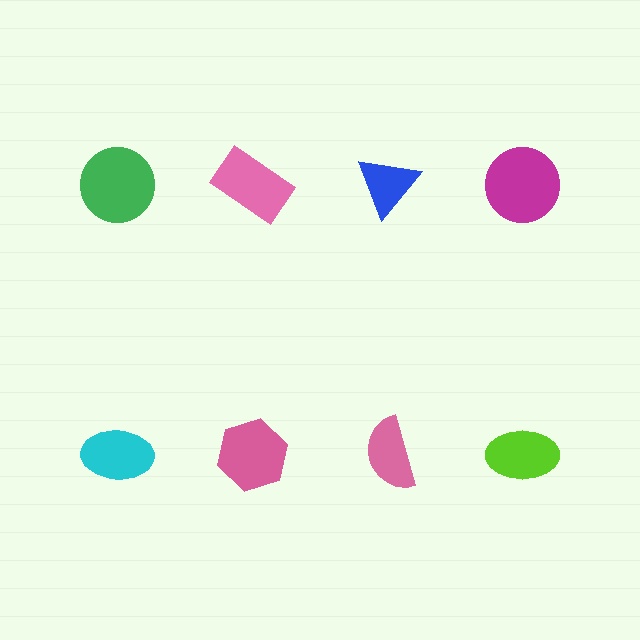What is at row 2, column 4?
A lime ellipse.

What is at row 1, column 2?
A pink rectangle.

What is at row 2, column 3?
A pink semicircle.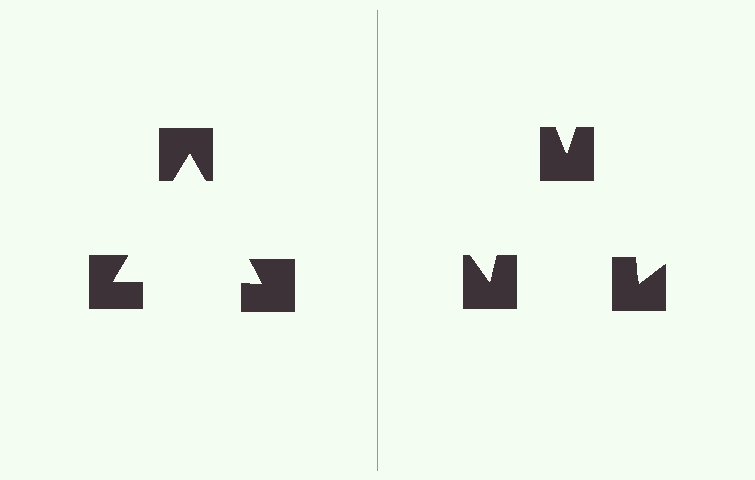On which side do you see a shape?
An illusory triangle appears on the left side. On the right side the wedge cuts are rotated, so no coherent shape forms.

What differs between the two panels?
The notched squares are positioned identically on both sides; only the wedge orientations differ. On the left they align to a triangle; on the right they are misaligned.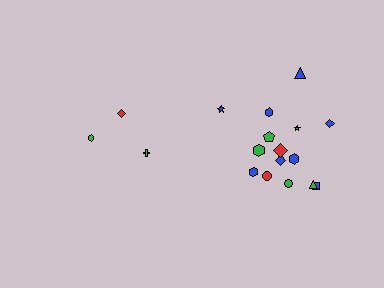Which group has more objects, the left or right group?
The right group.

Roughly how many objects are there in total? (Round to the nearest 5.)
Roughly 20 objects in total.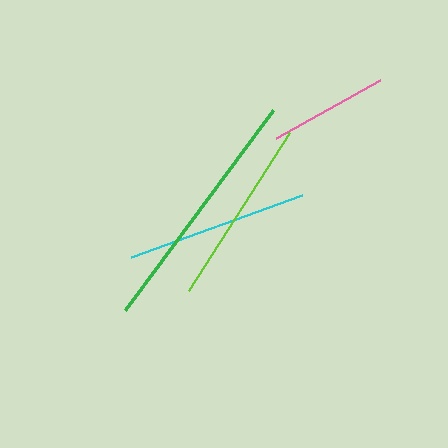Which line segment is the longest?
The green line is the longest at approximately 249 pixels.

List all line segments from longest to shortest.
From longest to shortest: green, lime, cyan, pink.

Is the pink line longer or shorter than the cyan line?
The cyan line is longer than the pink line.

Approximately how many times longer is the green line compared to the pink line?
The green line is approximately 2.1 times the length of the pink line.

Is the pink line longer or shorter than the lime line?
The lime line is longer than the pink line.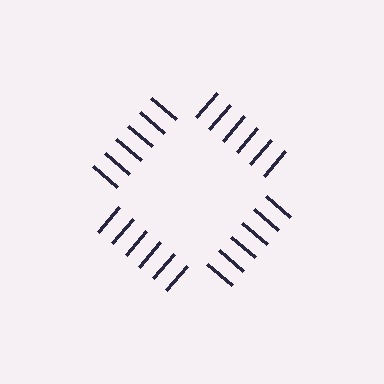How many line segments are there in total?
24 — 6 along each of the 4 edges.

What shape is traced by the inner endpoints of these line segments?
An illusory square — the line segments terminate on its edges but no continuous stroke is drawn.